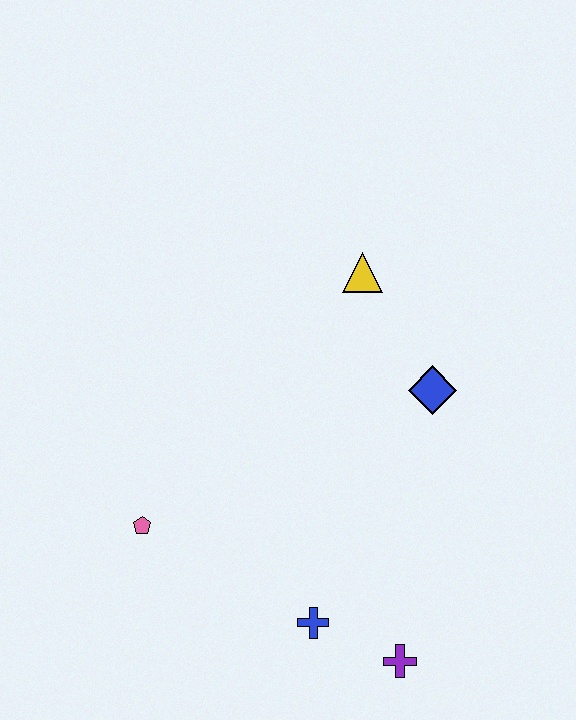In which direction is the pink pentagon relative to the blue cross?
The pink pentagon is to the left of the blue cross.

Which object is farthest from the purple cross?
The yellow triangle is farthest from the purple cross.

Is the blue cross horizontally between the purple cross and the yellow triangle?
No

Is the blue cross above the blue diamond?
No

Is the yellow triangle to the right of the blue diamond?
No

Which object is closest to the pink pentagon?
The blue cross is closest to the pink pentagon.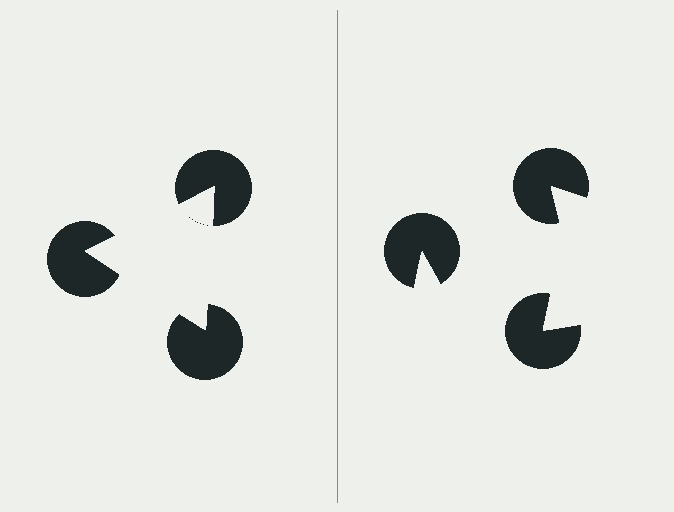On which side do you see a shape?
An illusory triangle appears on the left side. On the right side the wedge cuts are rotated, so no coherent shape forms.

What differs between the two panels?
The pac-man discs are positioned identically on both sides; only the wedge orientations differ. On the left they align to a triangle; on the right they are misaligned.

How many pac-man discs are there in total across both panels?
6 — 3 on each side.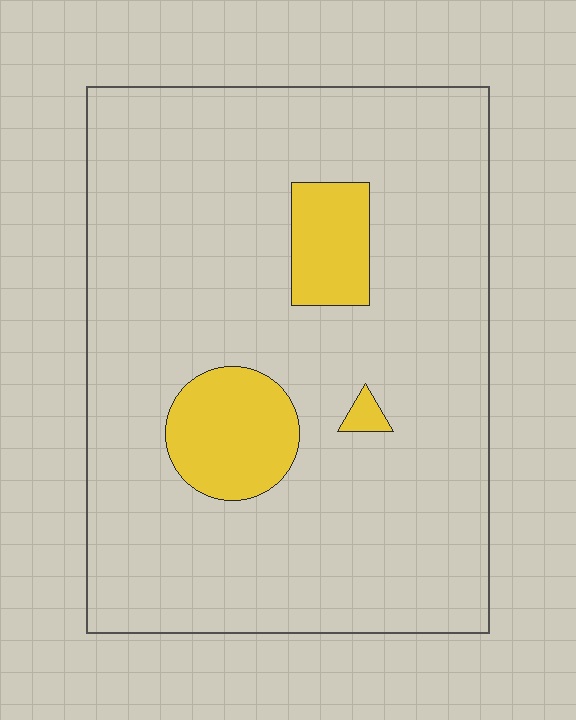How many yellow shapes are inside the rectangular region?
3.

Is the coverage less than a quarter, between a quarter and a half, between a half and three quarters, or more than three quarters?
Less than a quarter.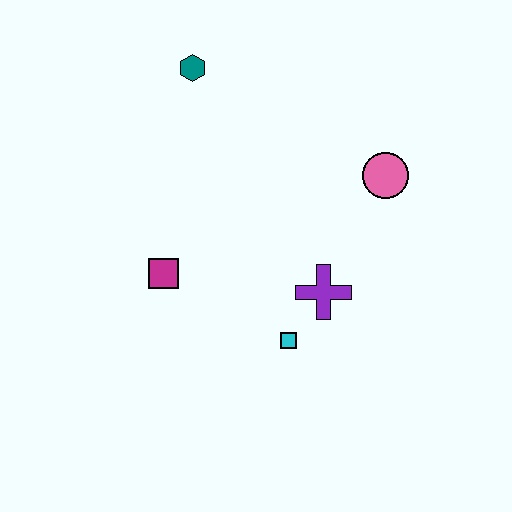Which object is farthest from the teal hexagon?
The cyan square is farthest from the teal hexagon.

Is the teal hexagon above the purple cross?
Yes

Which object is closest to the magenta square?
The cyan square is closest to the magenta square.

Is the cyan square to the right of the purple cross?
No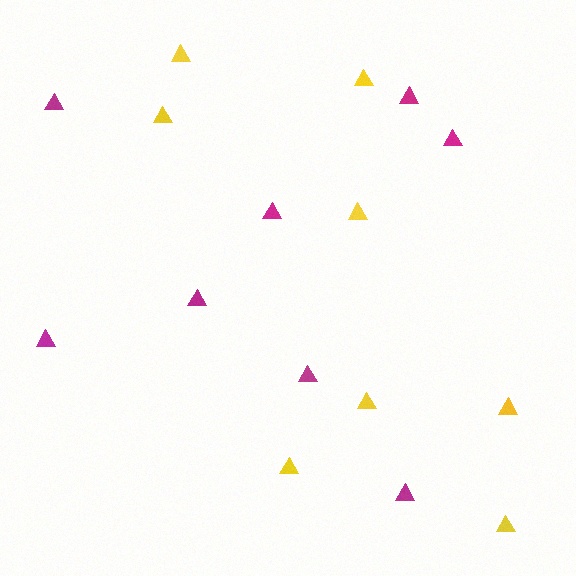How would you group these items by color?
There are 2 groups: one group of magenta triangles (8) and one group of yellow triangles (8).